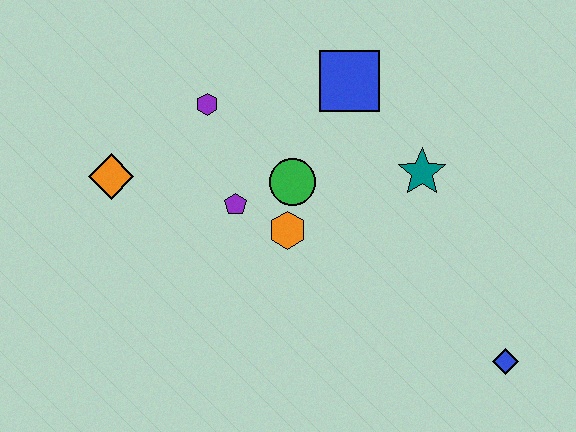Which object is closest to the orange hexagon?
The green circle is closest to the orange hexagon.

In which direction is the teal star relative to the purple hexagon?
The teal star is to the right of the purple hexagon.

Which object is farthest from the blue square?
The blue diamond is farthest from the blue square.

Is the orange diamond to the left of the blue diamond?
Yes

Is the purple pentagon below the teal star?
Yes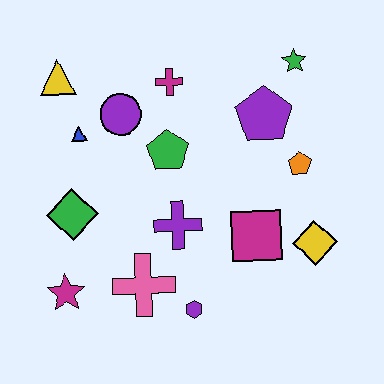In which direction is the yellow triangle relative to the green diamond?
The yellow triangle is above the green diamond.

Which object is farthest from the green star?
The magenta star is farthest from the green star.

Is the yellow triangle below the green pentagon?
No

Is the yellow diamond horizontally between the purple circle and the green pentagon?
No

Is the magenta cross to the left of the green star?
Yes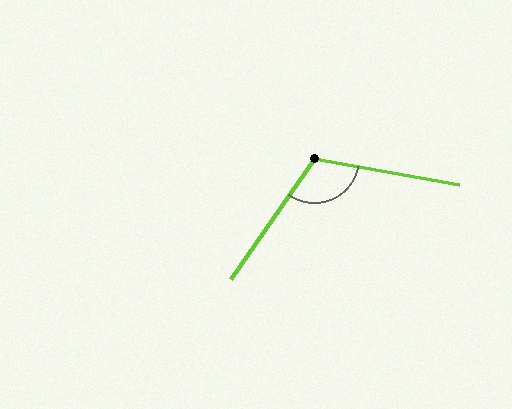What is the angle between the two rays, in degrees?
Approximately 114 degrees.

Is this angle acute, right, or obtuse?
It is obtuse.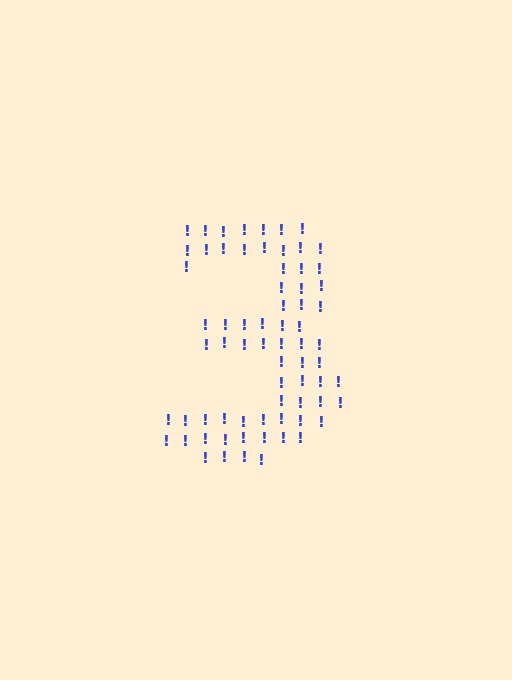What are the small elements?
The small elements are exclamation marks.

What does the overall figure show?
The overall figure shows the digit 3.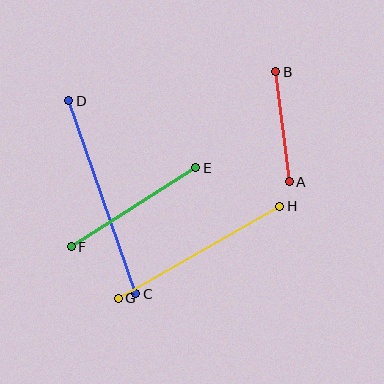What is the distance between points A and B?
The distance is approximately 111 pixels.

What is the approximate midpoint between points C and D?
The midpoint is at approximately (102, 197) pixels.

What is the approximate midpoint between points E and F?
The midpoint is at approximately (133, 207) pixels.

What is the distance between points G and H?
The distance is approximately 186 pixels.